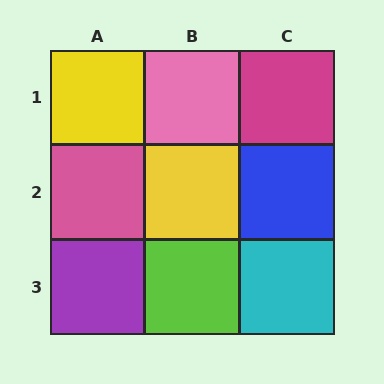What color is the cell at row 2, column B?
Yellow.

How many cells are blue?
1 cell is blue.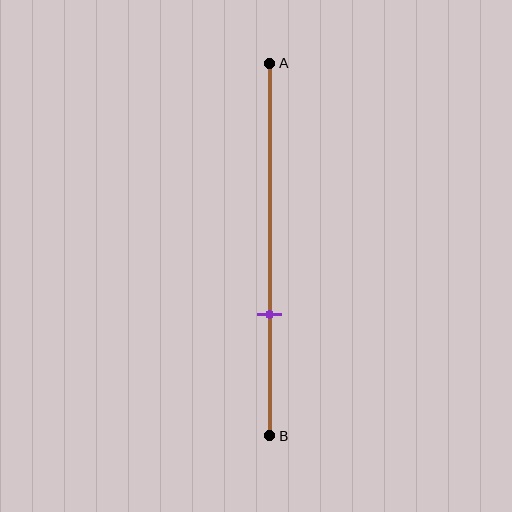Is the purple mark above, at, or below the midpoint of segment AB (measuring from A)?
The purple mark is below the midpoint of segment AB.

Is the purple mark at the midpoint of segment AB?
No, the mark is at about 65% from A, not at the 50% midpoint.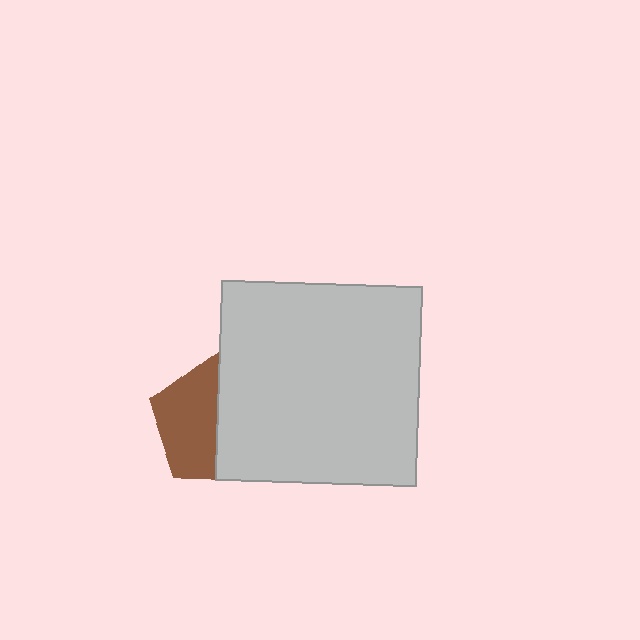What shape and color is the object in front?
The object in front is a light gray square.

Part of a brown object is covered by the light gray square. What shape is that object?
It is a pentagon.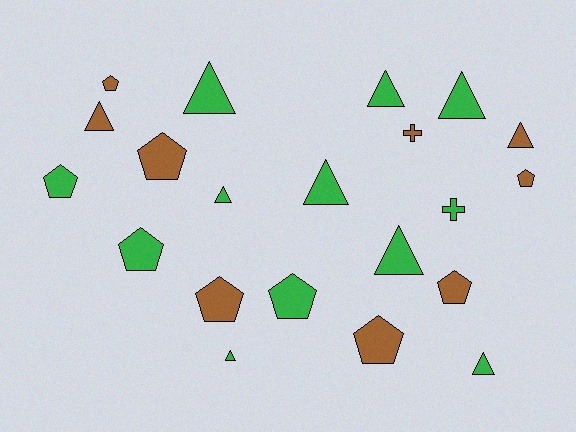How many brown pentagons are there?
There are 6 brown pentagons.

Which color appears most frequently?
Green, with 12 objects.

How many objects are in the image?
There are 21 objects.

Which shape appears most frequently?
Triangle, with 10 objects.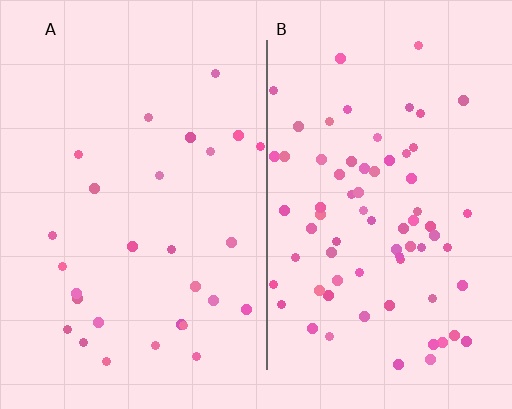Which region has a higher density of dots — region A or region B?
B (the right).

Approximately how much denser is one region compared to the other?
Approximately 2.5× — region B over region A.